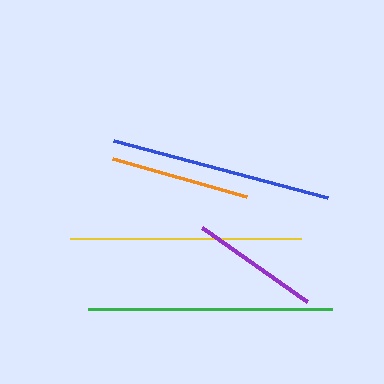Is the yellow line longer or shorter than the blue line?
The yellow line is longer than the blue line.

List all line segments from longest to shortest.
From longest to shortest: green, yellow, blue, orange, purple.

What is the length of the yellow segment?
The yellow segment is approximately 231 pixels long.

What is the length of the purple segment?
The purple segment is approximately 128 pixels long.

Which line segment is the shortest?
The purple line is the shortest at approximately 128 pixels.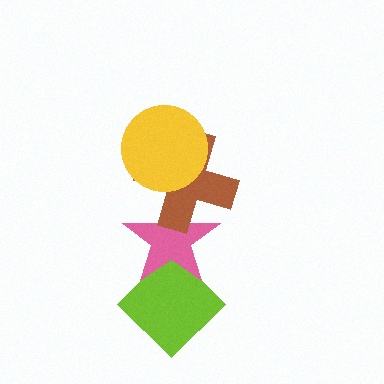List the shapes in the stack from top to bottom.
From top to bottom: the yellow circle, the brown cross, the pink star, the lime diamond.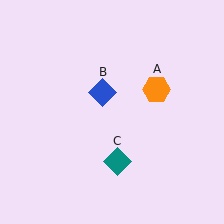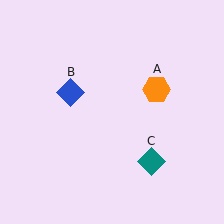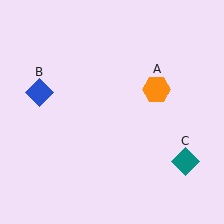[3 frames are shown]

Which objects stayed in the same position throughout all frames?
Orange hexagon (object A) remained stationary.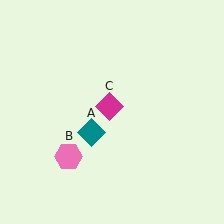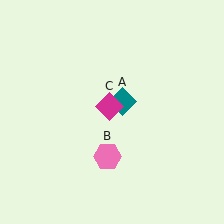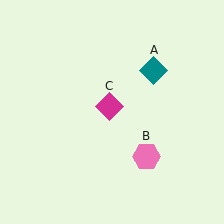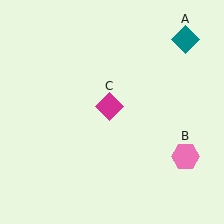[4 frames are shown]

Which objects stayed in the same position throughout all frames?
Magenta diamond (object C) remained stationary.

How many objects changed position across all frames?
2 objects changed position: teal diamond (object A), pink hexagon (object B).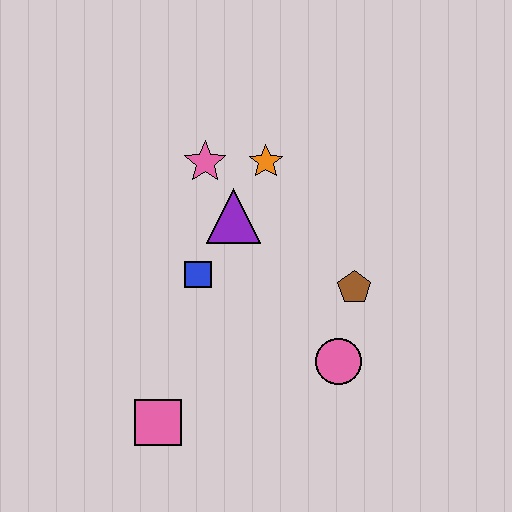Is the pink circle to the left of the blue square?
No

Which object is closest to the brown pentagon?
The pink circle is closest to the brown pentagon.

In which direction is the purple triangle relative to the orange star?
The purple triangle is below the orange star.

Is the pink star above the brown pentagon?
Yes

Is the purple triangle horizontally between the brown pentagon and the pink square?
Yes